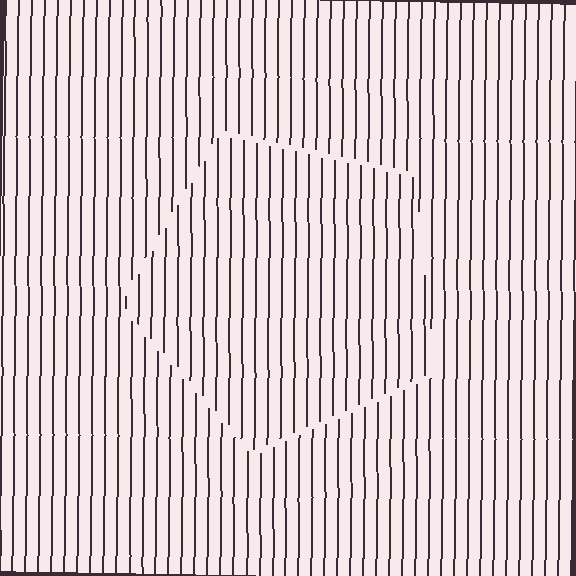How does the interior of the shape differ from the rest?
The interior of the shape contains the same grating, shifted by half a period — the contour is defined by the phase discontinuity where line-ends from the inner and outer gratings abut.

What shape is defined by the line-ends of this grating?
An illusory pentagon. The interior of the shape contains the same grating, shifted by half a period — the contour is defined by the phase discontinuity where line-ends from the inner and outer gratings abut.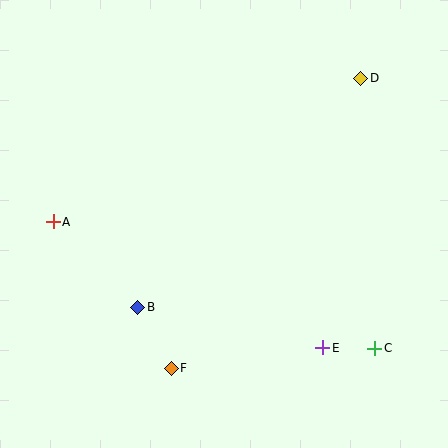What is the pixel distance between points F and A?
The distance between F and A is 188 pixels.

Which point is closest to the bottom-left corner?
Point F is closest to the bottom-left corner.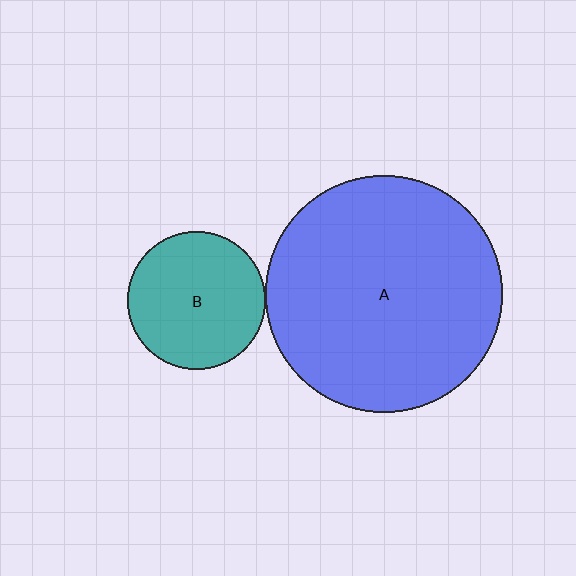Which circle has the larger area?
Circle A (blue).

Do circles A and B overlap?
Yes.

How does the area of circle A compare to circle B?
Approximately 2.9 times.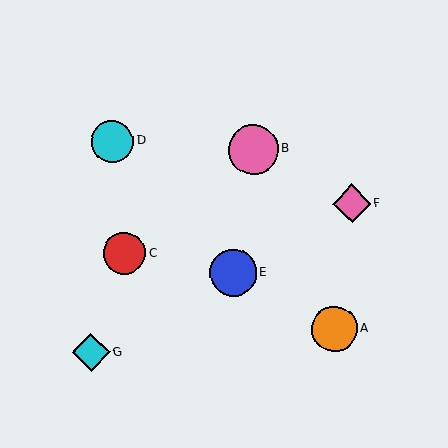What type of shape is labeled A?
Shape A is an orange circle.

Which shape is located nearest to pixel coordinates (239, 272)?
The blue circle (labeled E) at (233, 273) is nearest to that location.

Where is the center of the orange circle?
The center of the orange circle is at (334, 329).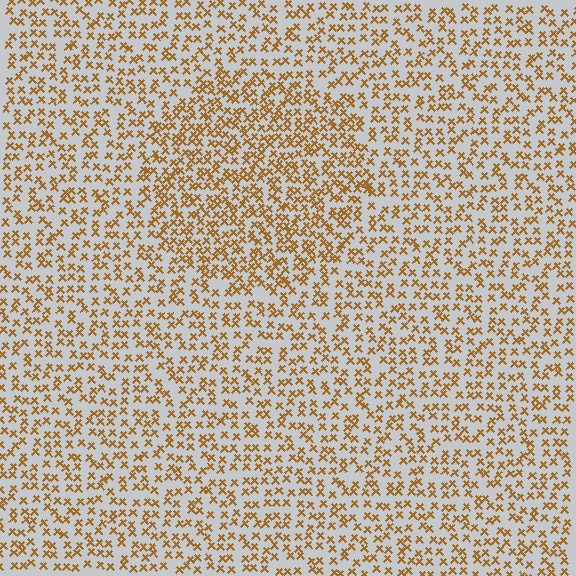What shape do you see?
I see a circle.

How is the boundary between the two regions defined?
The boundary is defined by a change in element density (approximately 1.6x ratio). All elements are the same color, size, and shape.